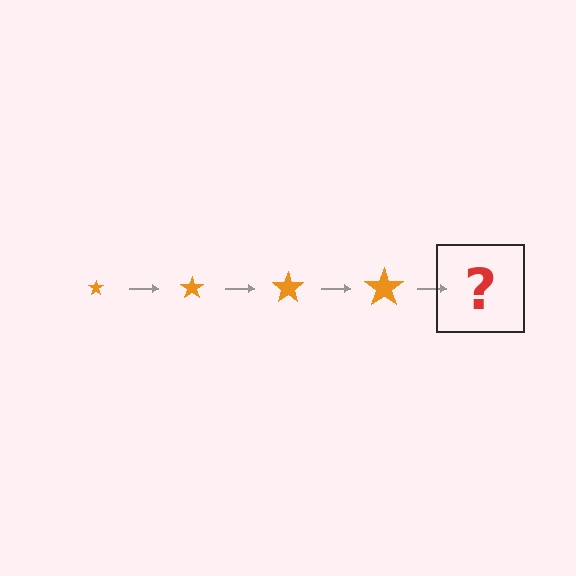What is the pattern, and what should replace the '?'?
The pattern is that the star gets progressively larger each step. The '?' should be an orange star, larger than the previous one.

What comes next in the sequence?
The next element should be an orange star, larger than the previous one.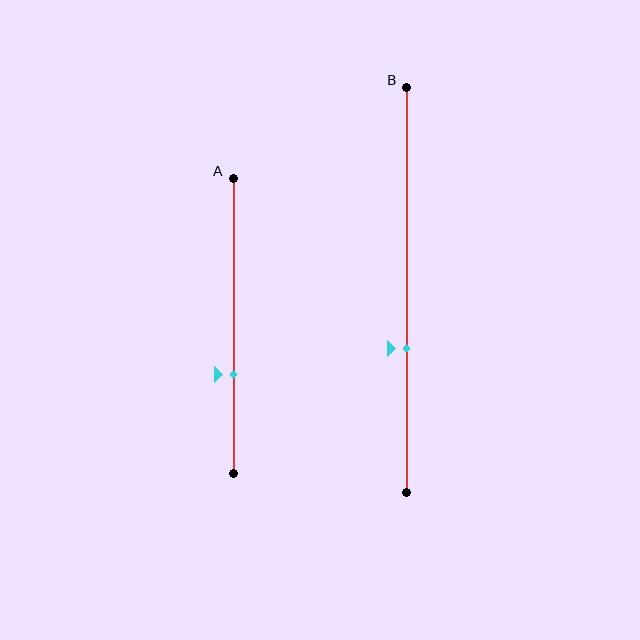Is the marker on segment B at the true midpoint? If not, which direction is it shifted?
No, the marker on segment B is shifted downward by about 14% of the segment length.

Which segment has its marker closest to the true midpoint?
Segment B has its marker closest to the true midpoint.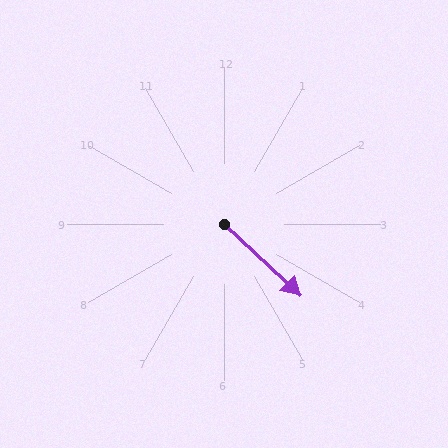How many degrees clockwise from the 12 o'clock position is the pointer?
Approximately 133 degrees.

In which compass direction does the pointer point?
Southeast.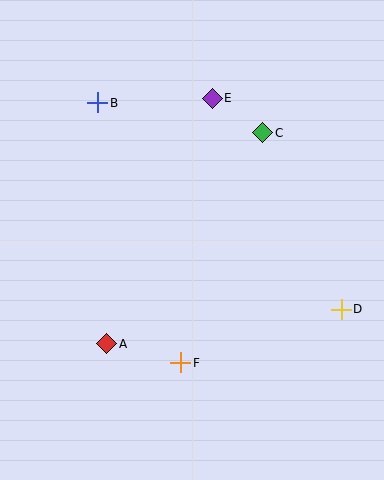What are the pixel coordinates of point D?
Point D is at (341, 309).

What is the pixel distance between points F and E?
The distance between F and E is 266 pixels.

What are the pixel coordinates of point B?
Point B is at (98, 103).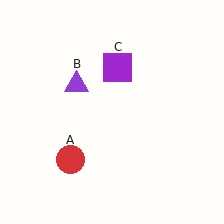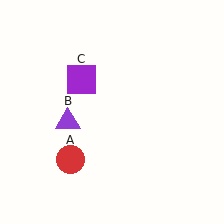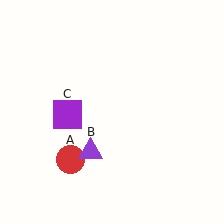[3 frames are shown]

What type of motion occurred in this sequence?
The purple triangle (object B), purple square (object C) rotated counterclockwise around the center of the scene.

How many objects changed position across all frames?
2 objects changed position: purple triangle (object B), purple square (object C).